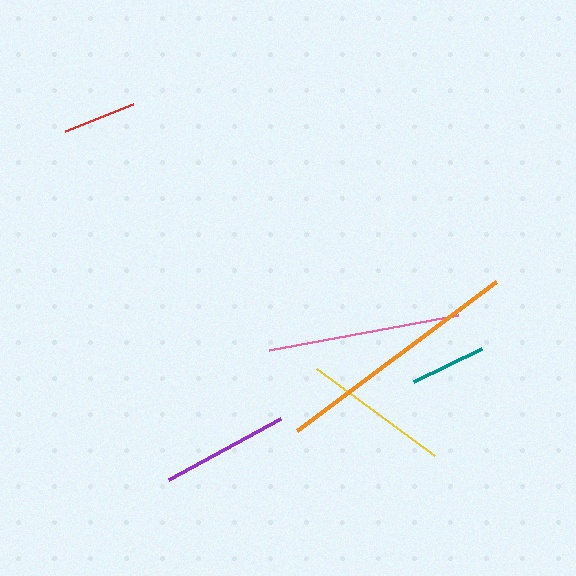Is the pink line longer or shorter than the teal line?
The pink line is longer than the teal line.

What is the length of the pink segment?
The pink segment is approximately 193 pixels long.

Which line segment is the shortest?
The red line is the shortest at approximately 73 pixels.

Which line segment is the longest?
The orange line is the longest at approximately 248 pixels.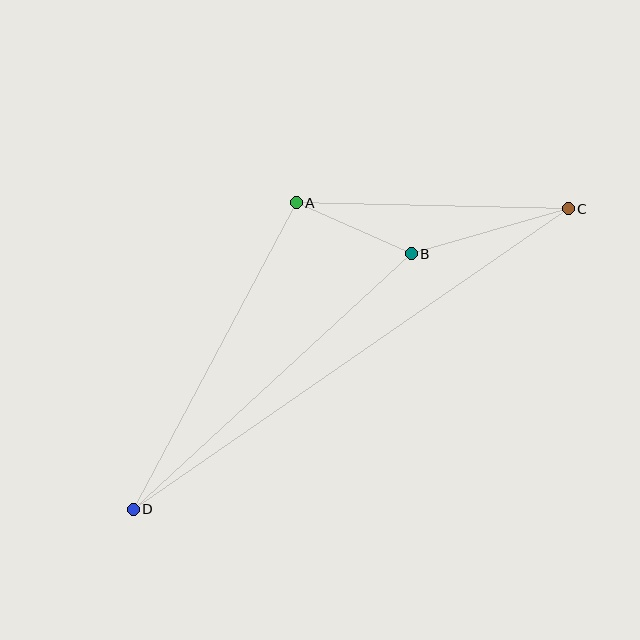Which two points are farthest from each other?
Points C and D are farthest from each other.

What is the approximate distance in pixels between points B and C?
The distance between B and C is approximately 164 pixels.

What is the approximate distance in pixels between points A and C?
The distance between A and C is approximately 272 pixels.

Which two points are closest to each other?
Points A and B are closest to each other.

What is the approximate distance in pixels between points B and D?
The distance between B and D is approximately 377 pixels.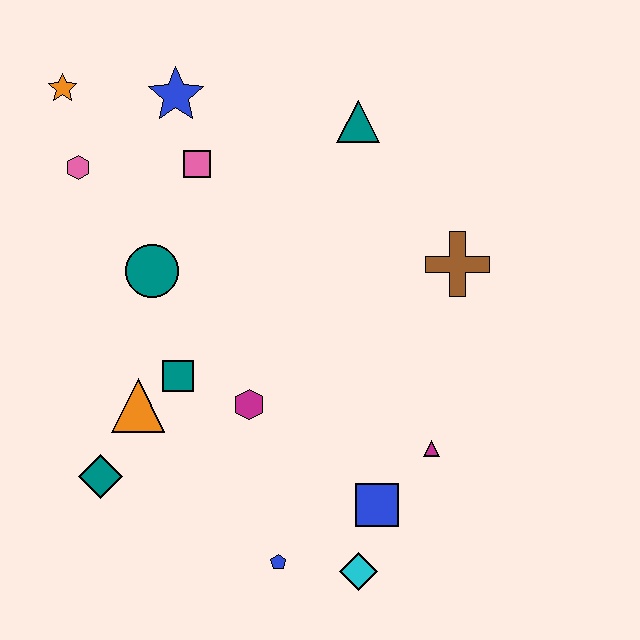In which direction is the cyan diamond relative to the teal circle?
The cyan diamond is below the teal circle.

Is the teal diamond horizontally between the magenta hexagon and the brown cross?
No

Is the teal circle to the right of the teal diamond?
Yes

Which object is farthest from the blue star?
The cyan diamond is farthest from the blue star.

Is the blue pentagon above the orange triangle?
No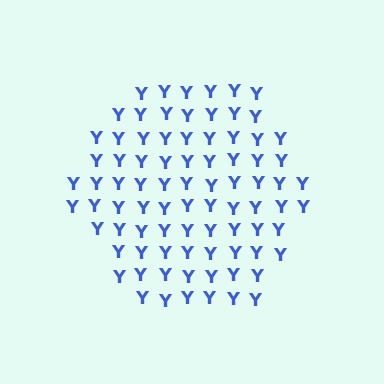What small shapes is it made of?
It is made of small letter Y's.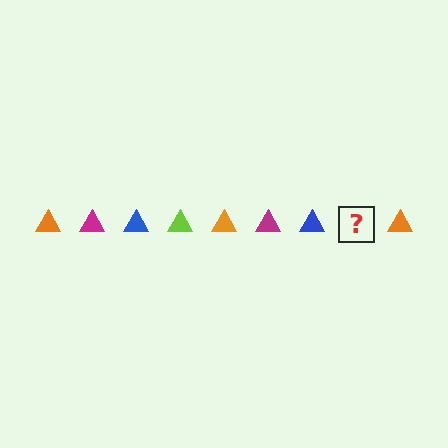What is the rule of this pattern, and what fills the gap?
The rule is that the pattern cycles through orange, magenta, blue, lime triangles. The gap should be filled with a lime triangle.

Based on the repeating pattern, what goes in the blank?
The blank should be a lime triangle.